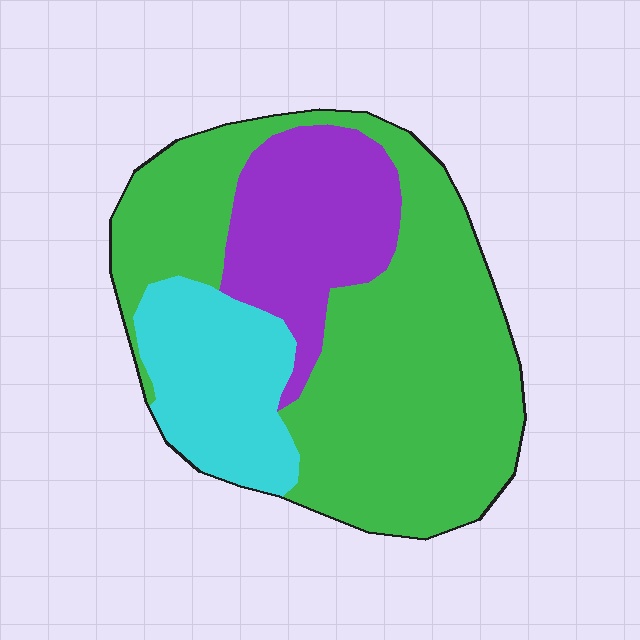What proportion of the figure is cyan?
Cyan covers around 20% of the figure.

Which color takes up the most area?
Green, at roughly 60%.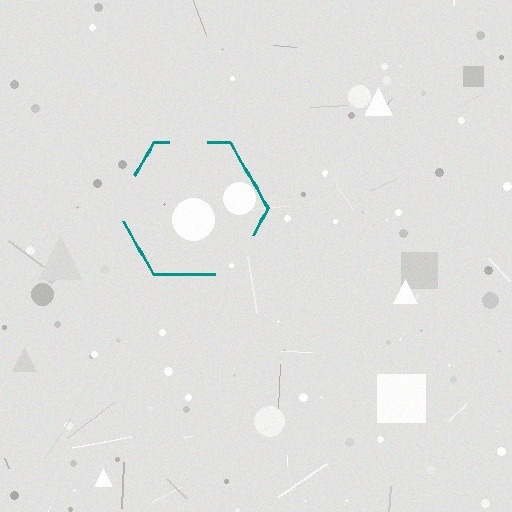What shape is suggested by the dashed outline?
The dashed outline suggests a hexagon.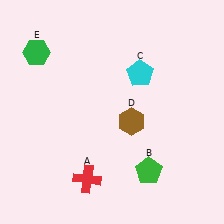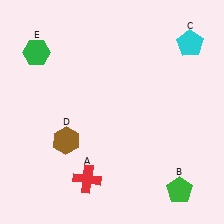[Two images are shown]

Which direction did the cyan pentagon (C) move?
The cyan pentagon (C) moved right.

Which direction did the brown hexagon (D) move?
The brown hexagon (D) moved left.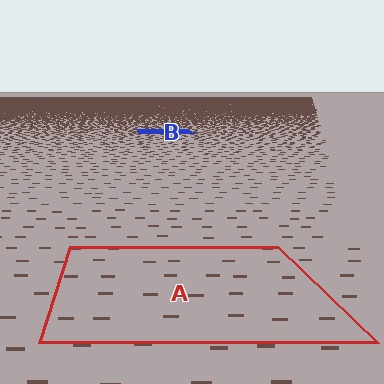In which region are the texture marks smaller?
The texture marks are smaller in region B, because it is farther away.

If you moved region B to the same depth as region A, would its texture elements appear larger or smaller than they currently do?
They would appear larger. At a closer depth, the same texture elements are projected at a bigger on-screen size.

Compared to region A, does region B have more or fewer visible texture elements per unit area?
Region B has more texture elements per unit area — they are packed more densely because it is farther away.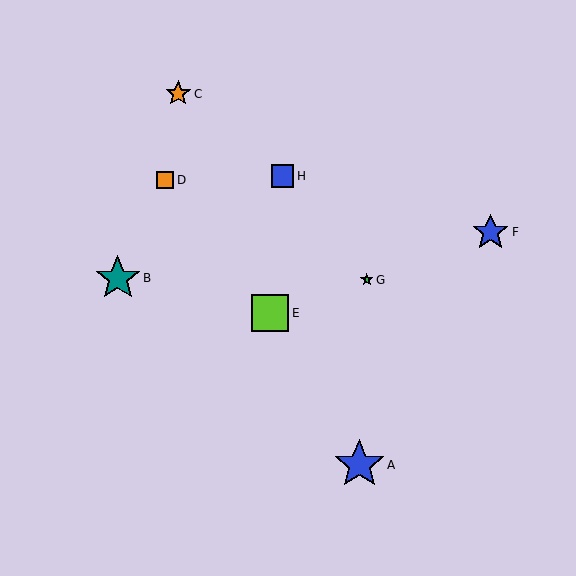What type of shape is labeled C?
Shape C is an orange star.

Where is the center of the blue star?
The center of the blue star is at (491, 232).